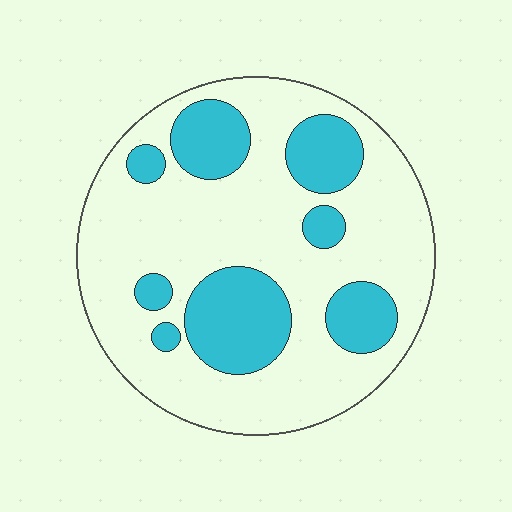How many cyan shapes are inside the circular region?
8.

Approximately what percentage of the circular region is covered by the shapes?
Approximately 30%.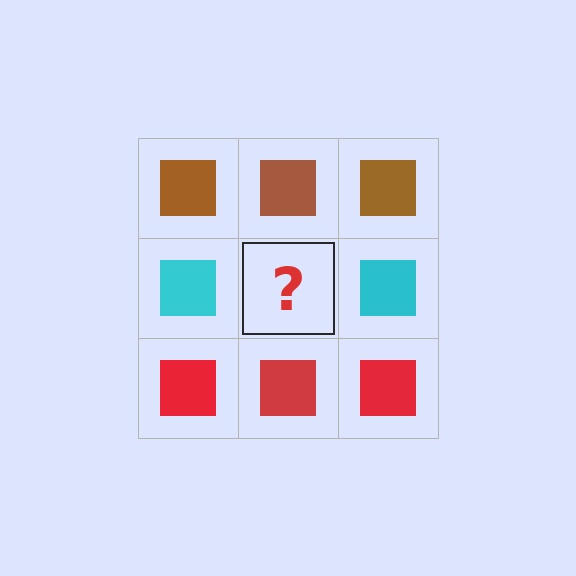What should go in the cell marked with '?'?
The missing cell should contain a cyan square.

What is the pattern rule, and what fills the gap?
The rule is that each row has a consistent color. The gap should be filled with a cyan square.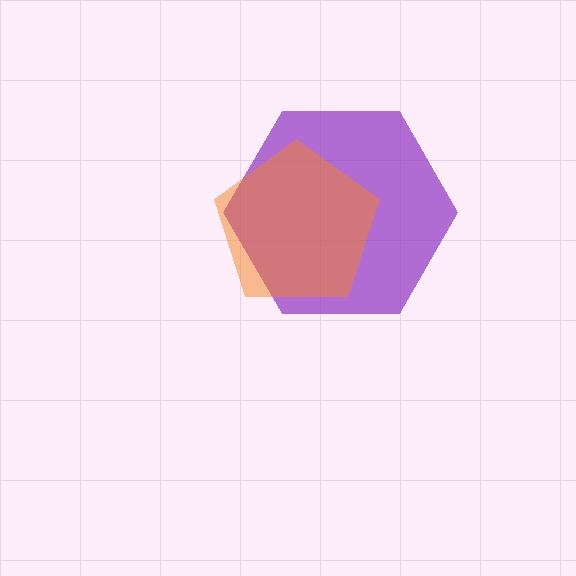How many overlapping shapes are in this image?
There are 2 overlapping shapes in the image.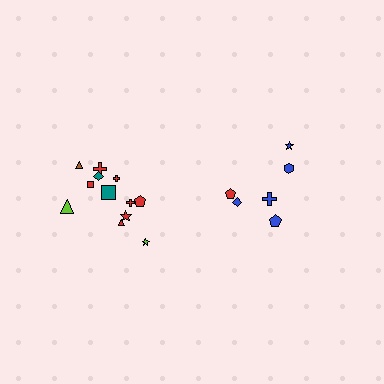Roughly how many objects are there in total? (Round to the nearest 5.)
Roughly 20 objects in total.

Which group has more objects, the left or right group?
The left group.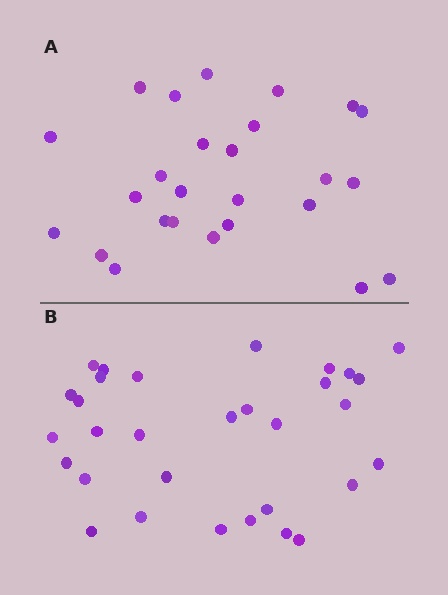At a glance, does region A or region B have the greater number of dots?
Region B (the bottom region) has more dots.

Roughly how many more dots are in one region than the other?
Region B has about 5 more dots than region A.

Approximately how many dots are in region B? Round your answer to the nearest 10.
About 30 dots. (The exact count is 31, which rounds to 30.)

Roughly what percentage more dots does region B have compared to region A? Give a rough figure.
About 20% more.